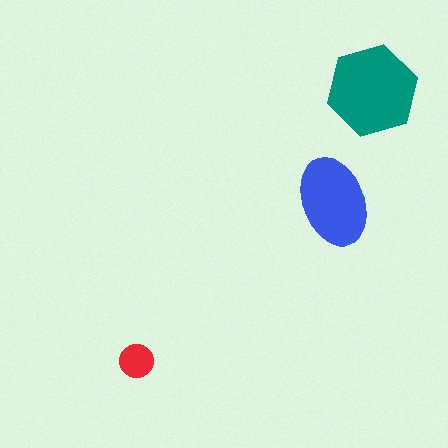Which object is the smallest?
The red circle.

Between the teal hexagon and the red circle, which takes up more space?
The teal hexagon.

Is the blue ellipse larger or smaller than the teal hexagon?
Smaller.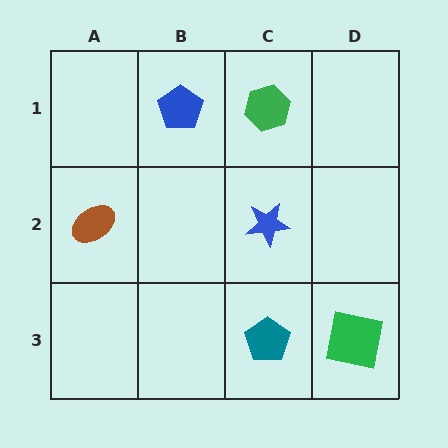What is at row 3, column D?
A green square.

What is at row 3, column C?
A teal pentagon.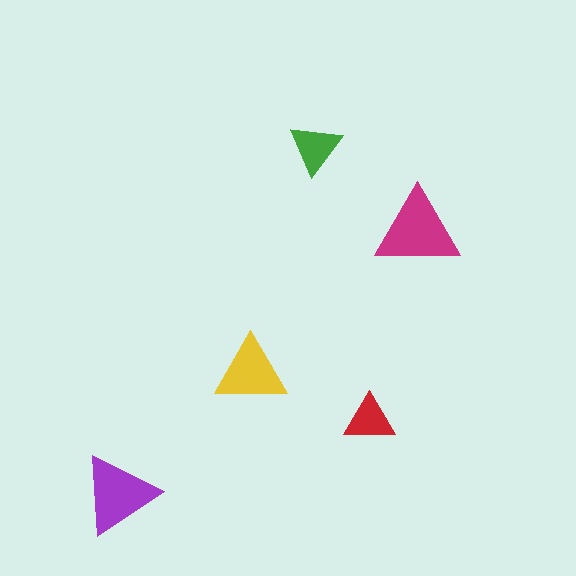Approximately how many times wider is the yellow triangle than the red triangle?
About 1.5 times wider.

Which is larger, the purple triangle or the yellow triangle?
The purple one.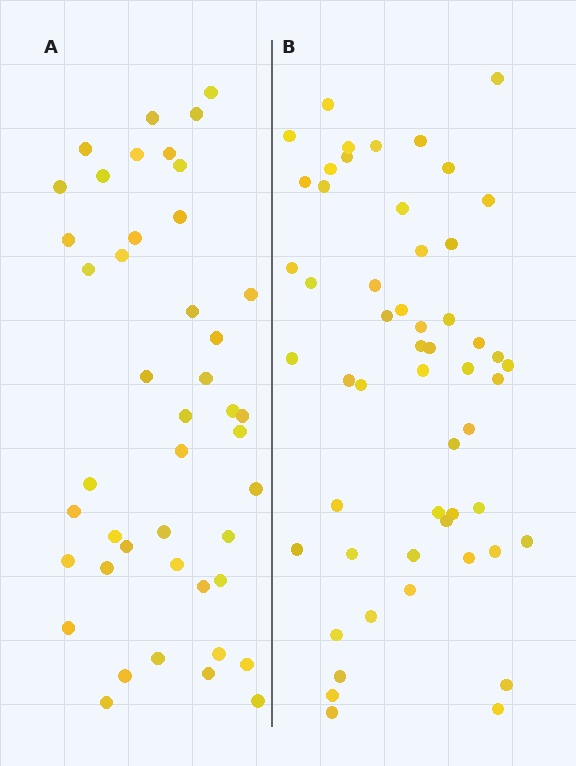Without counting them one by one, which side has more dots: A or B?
Region B (the right region) has more dots.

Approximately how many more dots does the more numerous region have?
Region B has roughly 10 or so more dots than region A.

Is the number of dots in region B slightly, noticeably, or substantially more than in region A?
Region B has only slightly more — the two regions are fairly close. The ratio is roughly 1.2 to 1.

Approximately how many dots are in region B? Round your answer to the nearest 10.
About 50 dots. (The exact count is 54, which rounds to 50.)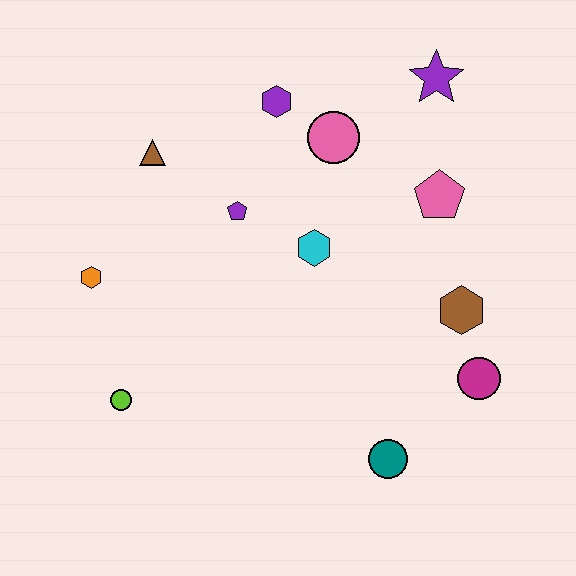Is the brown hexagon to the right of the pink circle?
Yes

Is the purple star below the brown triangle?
No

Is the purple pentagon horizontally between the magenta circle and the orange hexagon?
Yes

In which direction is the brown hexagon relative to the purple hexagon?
The brown hexagon is below the purple hexagon.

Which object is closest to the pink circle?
The purple hexagon is closest to the pink circle.